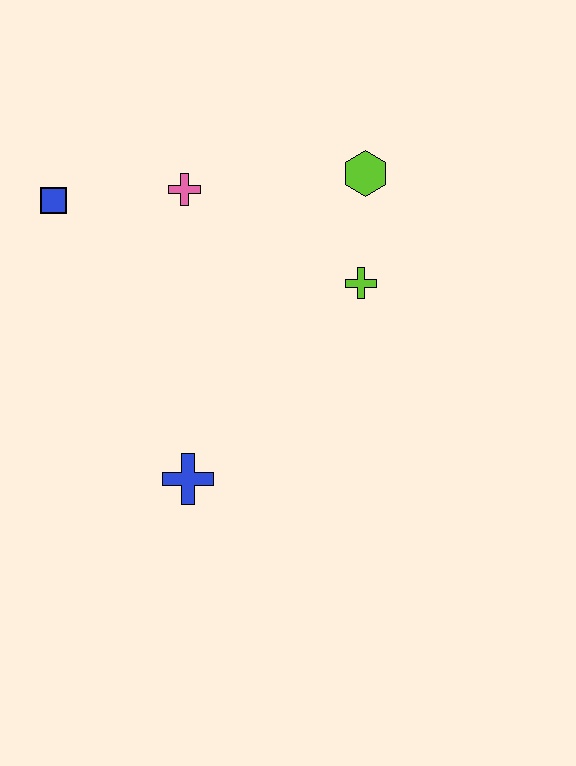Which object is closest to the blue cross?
The lime cross is closest to the blue cross.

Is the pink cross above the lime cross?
Yes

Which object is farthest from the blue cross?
The lime hexagon is farthest from the blue cross.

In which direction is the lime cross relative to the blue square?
The lime cross is to the right of the blue square.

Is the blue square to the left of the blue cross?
Yes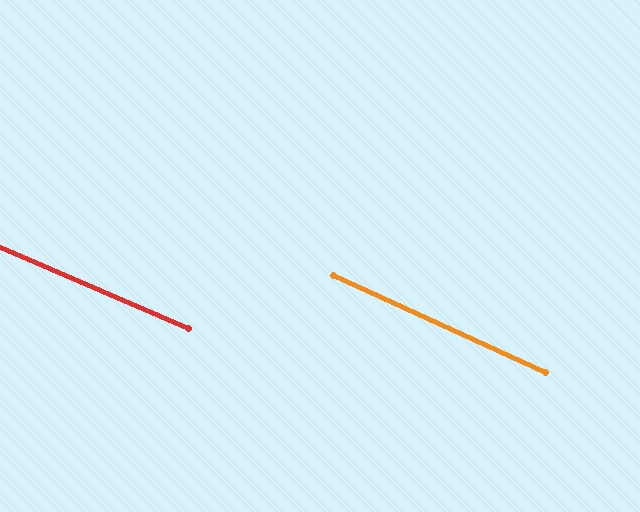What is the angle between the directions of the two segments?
Approximately 1 degree.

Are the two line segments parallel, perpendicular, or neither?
Parallel — their directions differ by only 1.4°.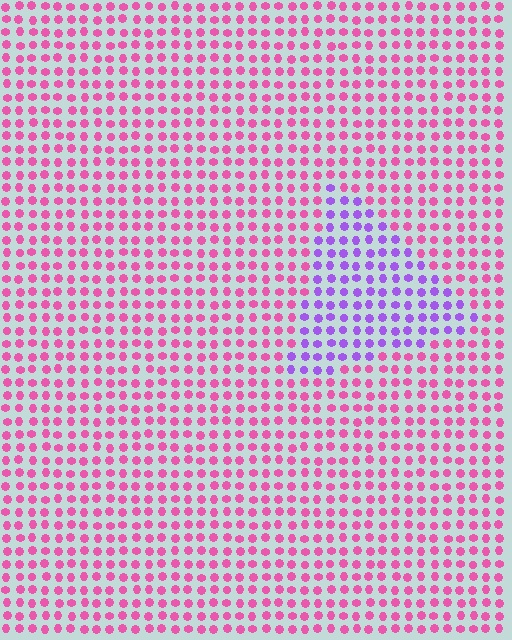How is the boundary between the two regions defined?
The boundary is defined purely by a slight shift in hue (about 54 degrees). Spacing, size, and orientation are identical on both sides.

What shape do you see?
I see a triangle.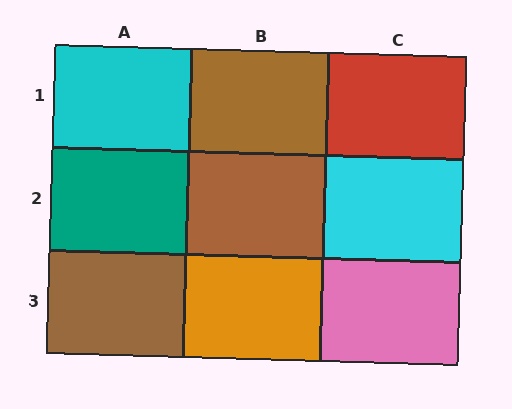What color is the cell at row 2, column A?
Teal.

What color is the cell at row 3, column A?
Brown.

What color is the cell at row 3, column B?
Orange.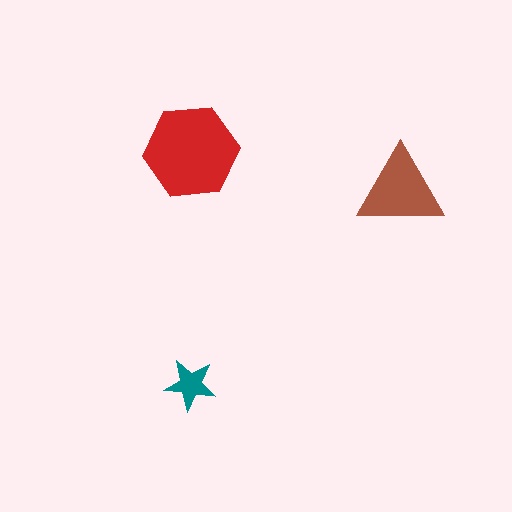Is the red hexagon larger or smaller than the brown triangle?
Larger.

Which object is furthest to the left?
The teal star is leftmost.